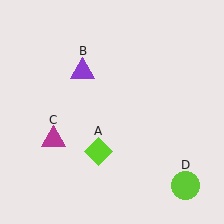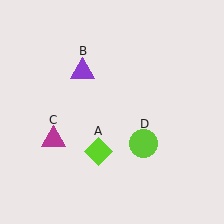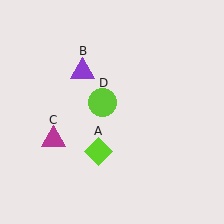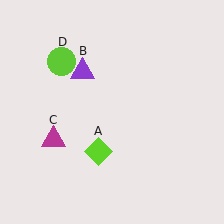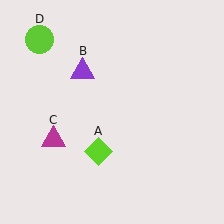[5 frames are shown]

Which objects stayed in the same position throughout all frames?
Lime diamond (object A) and purple triangle (object B) and magenta triangle (object C) remained stationary.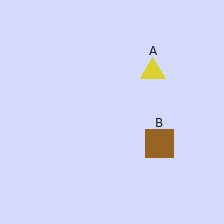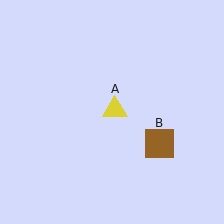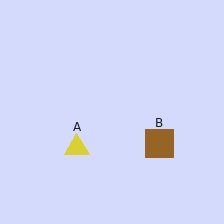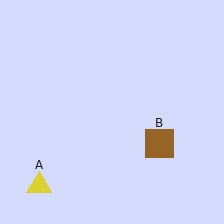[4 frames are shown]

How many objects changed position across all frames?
1 object changed position: yellow triangle (object A).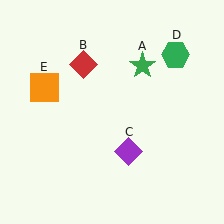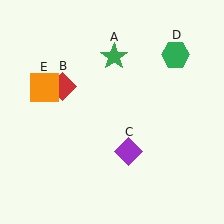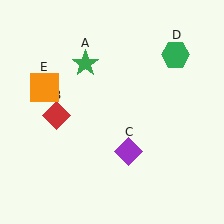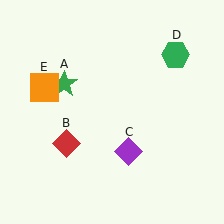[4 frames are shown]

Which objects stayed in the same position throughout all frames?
Purple diamond (object C) and green hexagon (object D) and orange square (object E) remained stationary.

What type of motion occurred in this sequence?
The green star (object A), red diamond (object B) rotated counterclockwise around the center of the scene.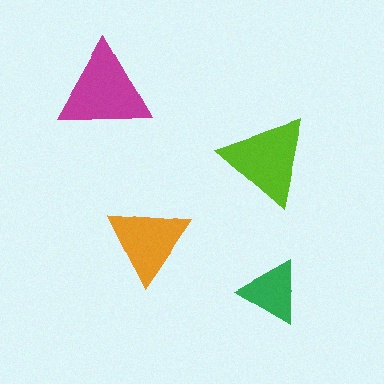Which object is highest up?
The magenta triangle is topmost.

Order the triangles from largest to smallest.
the magenta one, the lime one, the orange one, the green one.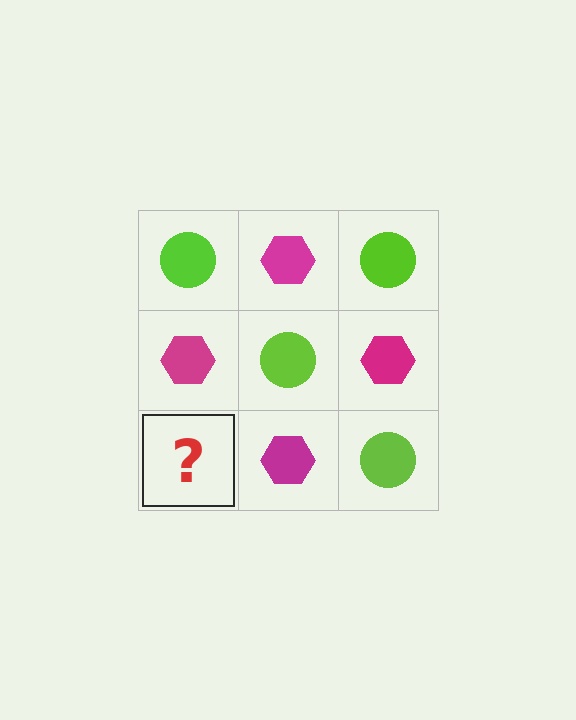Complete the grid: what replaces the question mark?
The question mark should be replaced with a lime circle.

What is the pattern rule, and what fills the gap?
The rule is that it alternates lime circle and magenta hexagon in a checkerboard pattern. The gap should be filled with a lime circle.